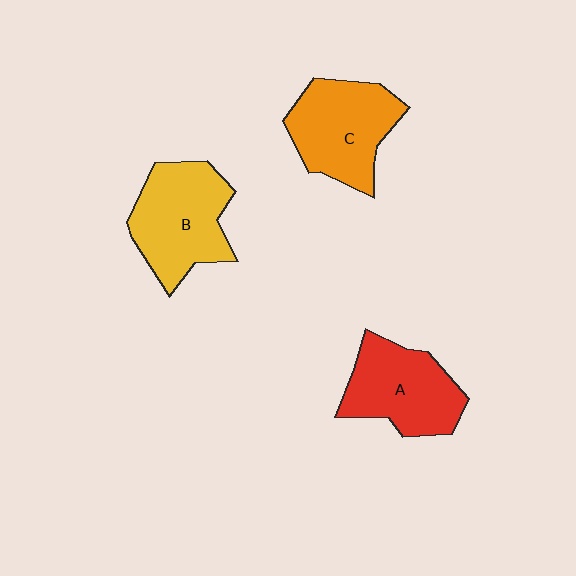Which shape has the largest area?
Shape B (yellow).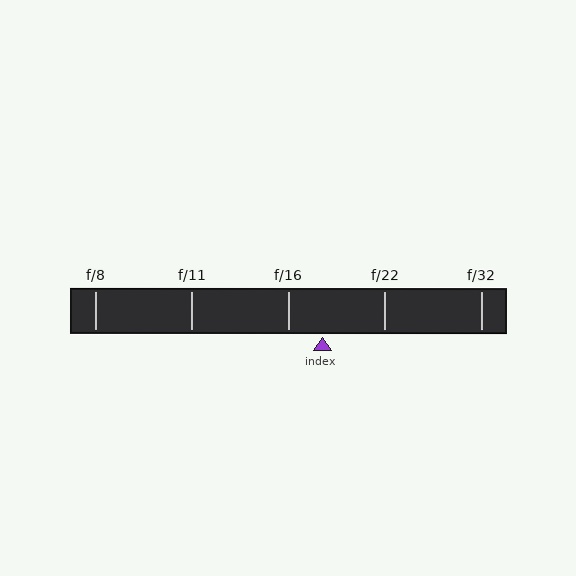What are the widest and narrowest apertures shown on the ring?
The widest aperture shown is f/8 and the narrowest is f/32.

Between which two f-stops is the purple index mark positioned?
The index mark is between f/16 and f/22.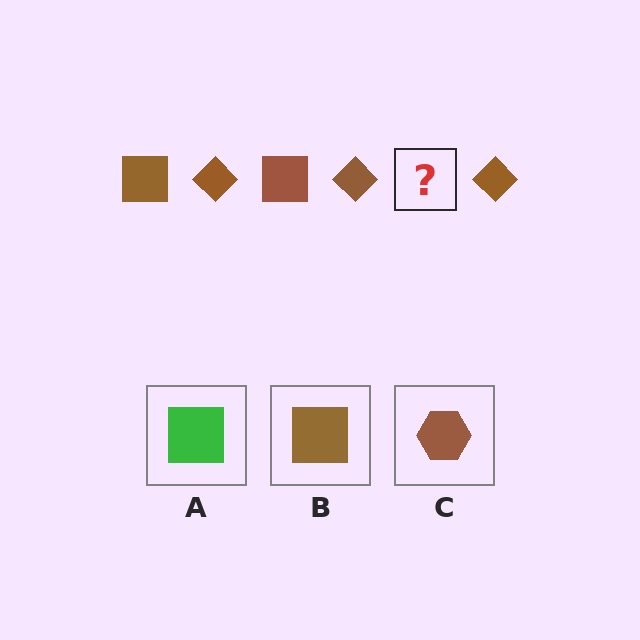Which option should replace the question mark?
Option B.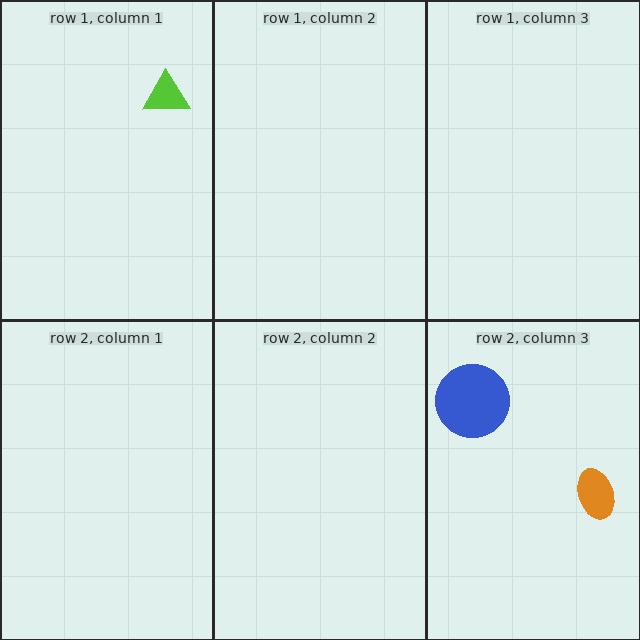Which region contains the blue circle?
The row 2, column 3 region.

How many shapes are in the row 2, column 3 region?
2.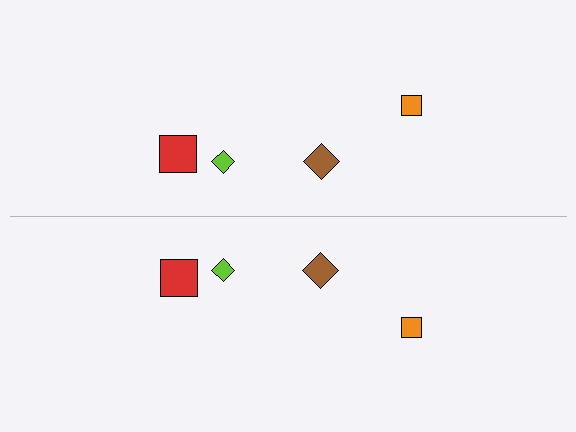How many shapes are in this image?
There are 8 shapes in this image.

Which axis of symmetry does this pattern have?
The pattern has a horizontal axis of symmetry running through the center of the image.